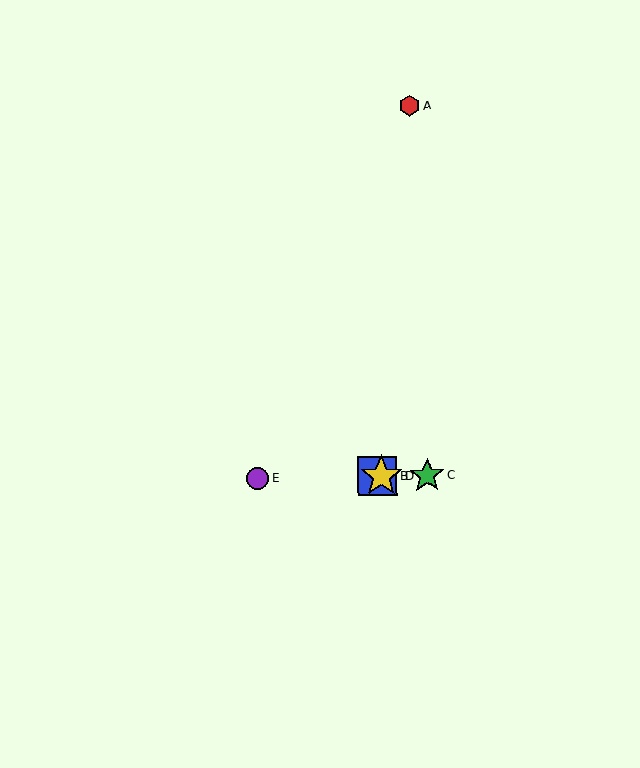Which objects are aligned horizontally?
Objects B, C, D, E are aligned horizontally.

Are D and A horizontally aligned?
No, D is at y≈476 and A is at y≈105.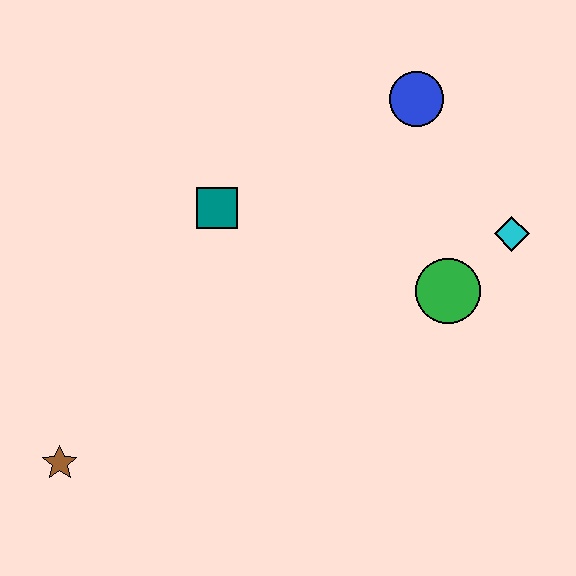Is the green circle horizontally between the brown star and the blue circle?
No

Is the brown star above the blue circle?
No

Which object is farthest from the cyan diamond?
The brown star is farthest from the cyan diamond.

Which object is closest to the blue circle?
The cyan diamond is closest to the blue circle.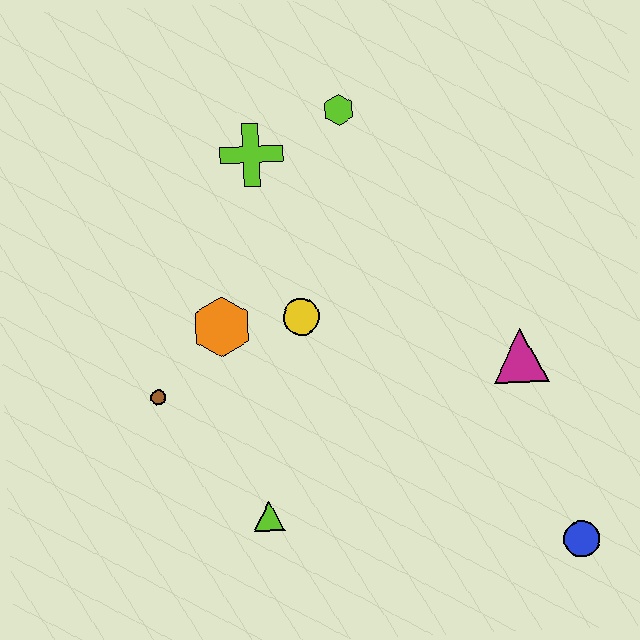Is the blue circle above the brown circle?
No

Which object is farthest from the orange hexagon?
The blue circle is farthest from the orange hexagon.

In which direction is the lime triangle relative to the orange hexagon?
The lime triangle is below the orange hexagon.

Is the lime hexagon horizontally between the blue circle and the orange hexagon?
Yes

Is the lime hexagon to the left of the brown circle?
No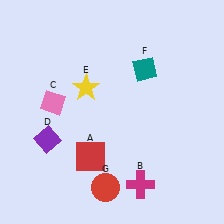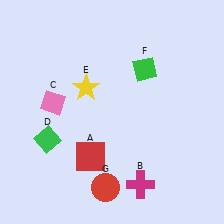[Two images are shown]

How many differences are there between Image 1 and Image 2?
There are 2 differences between the two images.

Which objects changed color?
D changed from purple to green. F changed from teal to green.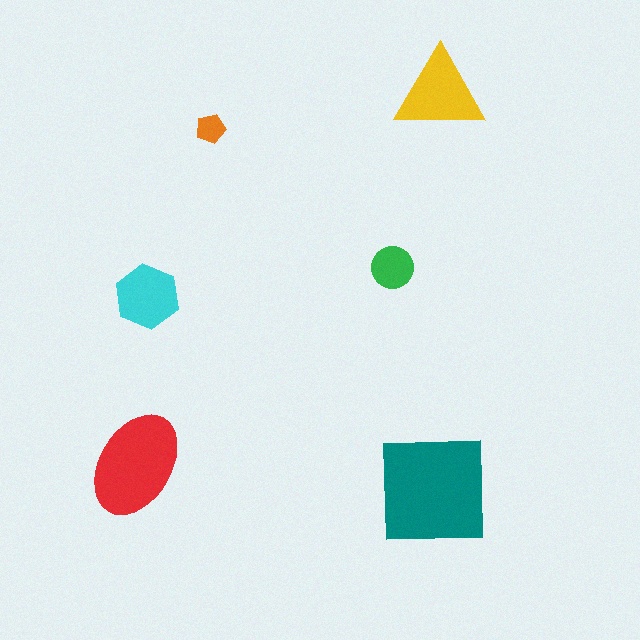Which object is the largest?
The teal square.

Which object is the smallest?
The orange pentagon.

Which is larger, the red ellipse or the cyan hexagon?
The red ellipse.